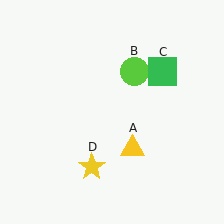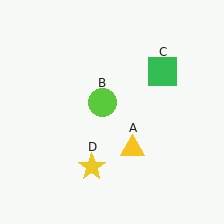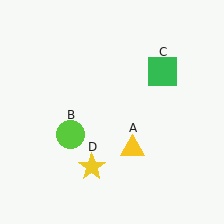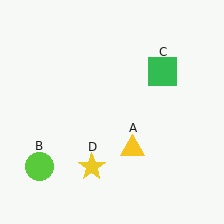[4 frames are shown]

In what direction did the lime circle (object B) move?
The lime circle (object B) moved down and to the left.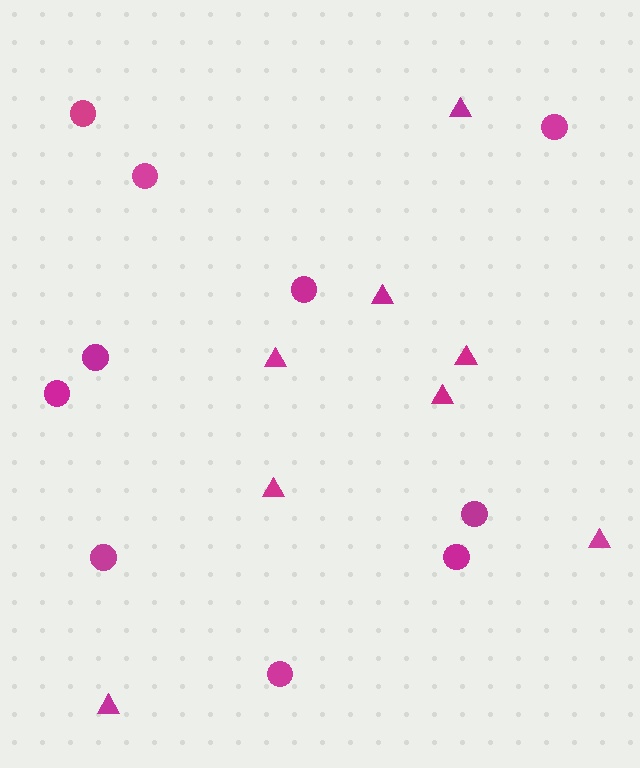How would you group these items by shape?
There are 2 groups: one group of triangles (8) and one group of circles (10).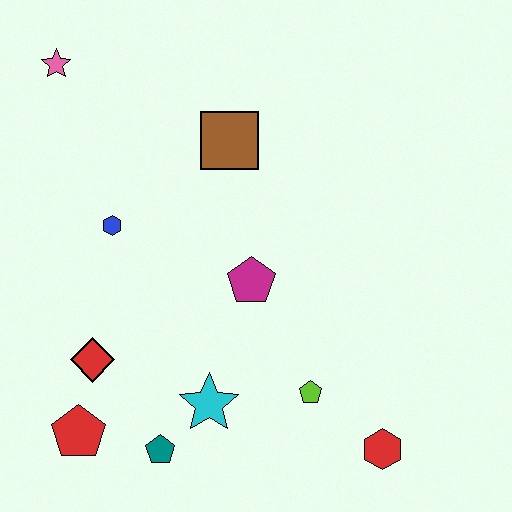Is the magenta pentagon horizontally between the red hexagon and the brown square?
Yes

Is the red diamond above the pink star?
No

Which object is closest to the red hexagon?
The lime pentagon is closest to the red hexagon.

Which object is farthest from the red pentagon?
The pink star is farthest from the red pentagon.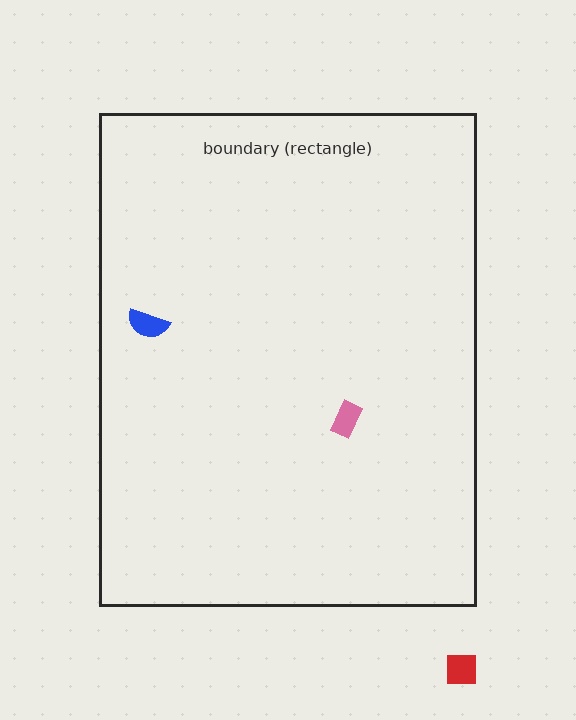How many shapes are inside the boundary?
2 inside, 1 outside.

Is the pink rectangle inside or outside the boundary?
Inside.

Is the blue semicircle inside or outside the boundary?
Inside.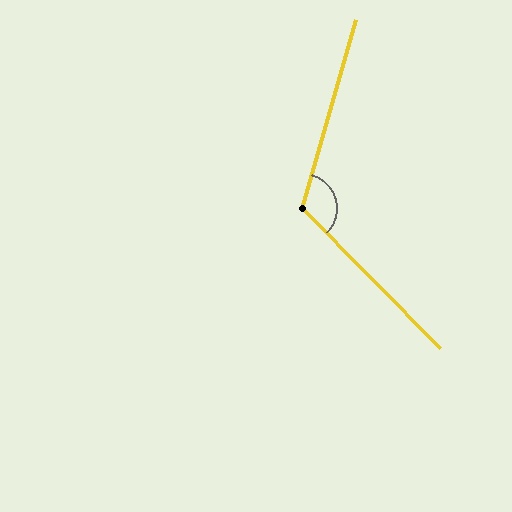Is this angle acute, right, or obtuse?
It is obtuse.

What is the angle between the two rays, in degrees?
Approximately 119 degrees.